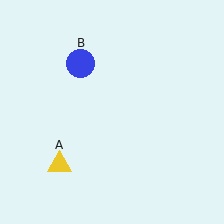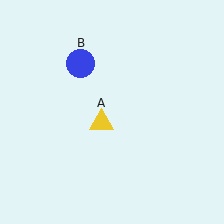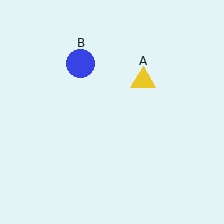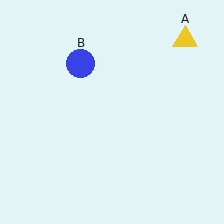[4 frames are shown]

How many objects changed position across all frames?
1 object changed position: yellow triangle (object A).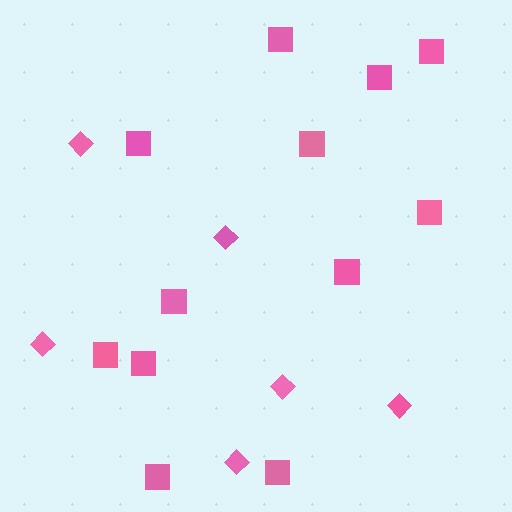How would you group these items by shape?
There are 2 groups: one group of diamonds (6) and one group of squares (12).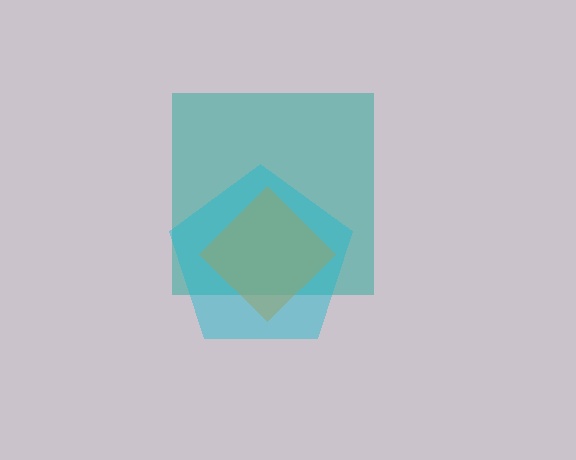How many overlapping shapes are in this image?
There are 3 overlapping shapes in the image.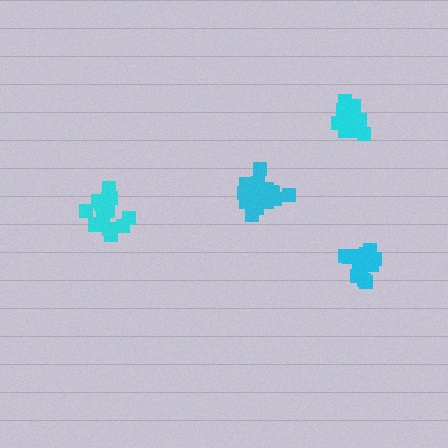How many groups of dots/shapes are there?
There are 4 groups.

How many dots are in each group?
Group 1: 19 dots, Group 2: 16 dots, Group 3: 14 dots, Group 4: 17 dots (66 total).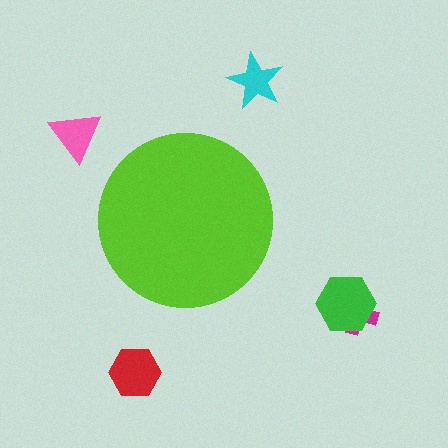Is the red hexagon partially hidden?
No, the red hexagon is fully visible.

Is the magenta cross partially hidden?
No, the magenta cross is fully visible.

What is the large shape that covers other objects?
A lime circle.